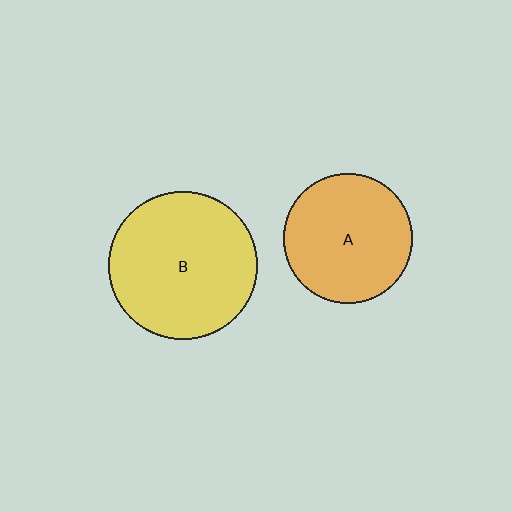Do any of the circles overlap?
No, none of the circles overlap.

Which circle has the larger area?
Circle B (yellow).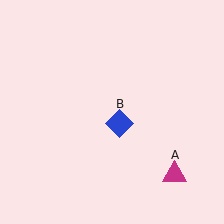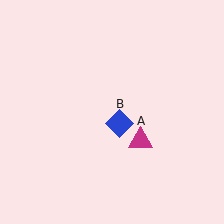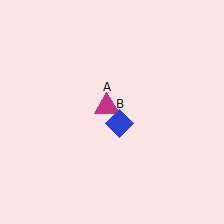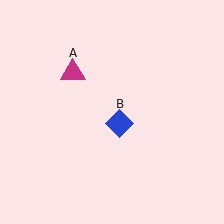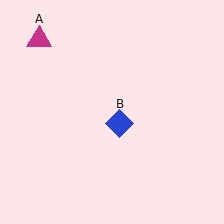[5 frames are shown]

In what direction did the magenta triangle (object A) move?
The magenta triangle (object A) moved up and to the left.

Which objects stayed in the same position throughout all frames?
Blue diamond (object B) remained stationary.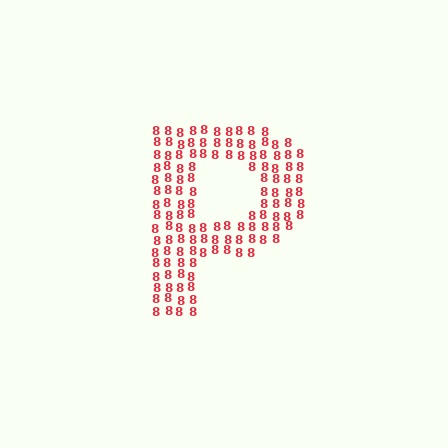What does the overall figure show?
The overall figure shows the letter P.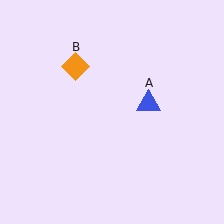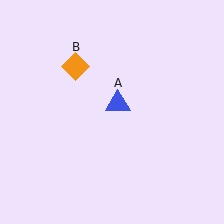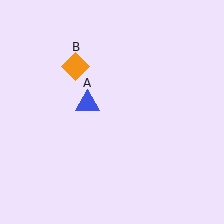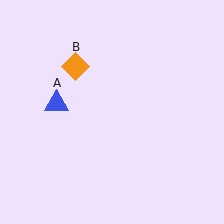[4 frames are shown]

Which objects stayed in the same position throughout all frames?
Orange diamond (object B) remained stationary.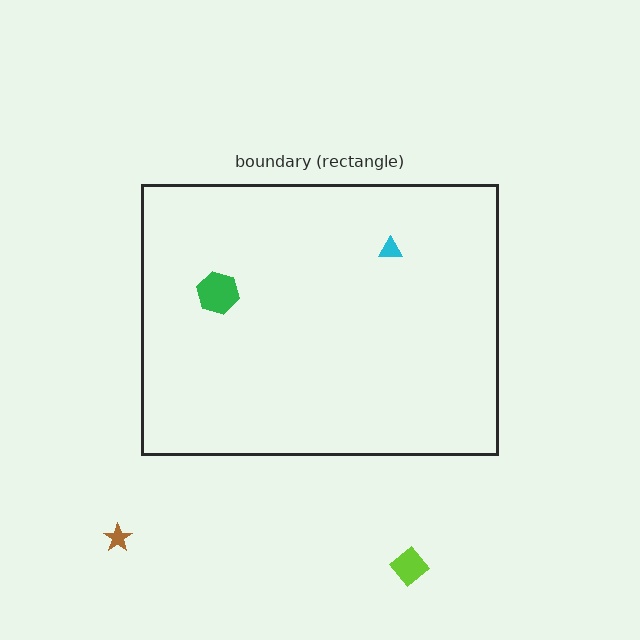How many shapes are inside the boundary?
2 inside, 2 outside.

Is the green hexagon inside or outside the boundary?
Inside.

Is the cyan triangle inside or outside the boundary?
Inside.